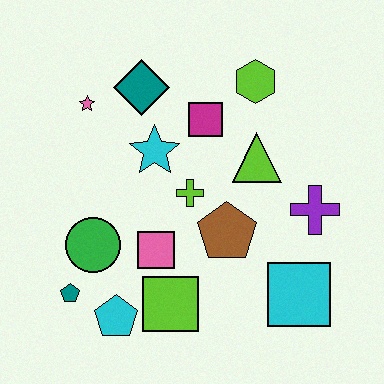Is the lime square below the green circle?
Yes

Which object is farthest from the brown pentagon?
The pink star is farthest from the brown pentagon.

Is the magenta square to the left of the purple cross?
Yes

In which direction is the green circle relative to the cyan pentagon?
The green circle is above the cyan pentagon.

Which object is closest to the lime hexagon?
The magenta square is closest to the lime hexagon.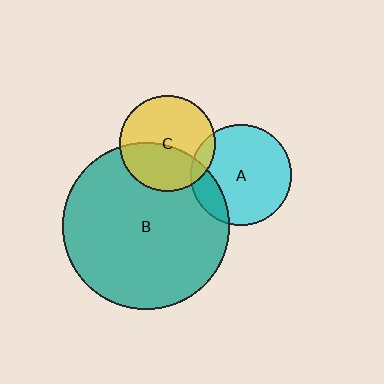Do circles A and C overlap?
Yes.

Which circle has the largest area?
Circle B (teal).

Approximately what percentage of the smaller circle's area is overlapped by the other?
Approximately 10%.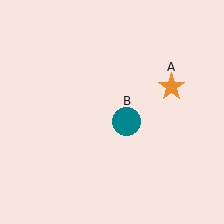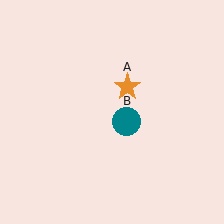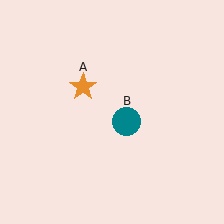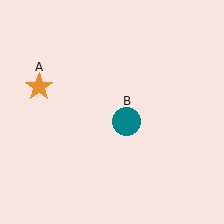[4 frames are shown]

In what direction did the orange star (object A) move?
The orange star (object A) moved left.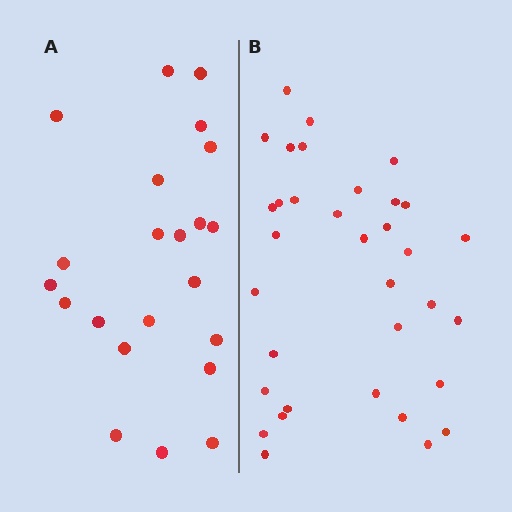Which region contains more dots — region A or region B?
Region B (the right region) has more dots.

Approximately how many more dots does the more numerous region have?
Region B has roughly 12 or so more dots than region A.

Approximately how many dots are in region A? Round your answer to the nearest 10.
About 20 dots. (The exact count is 22, which rounds to 20.)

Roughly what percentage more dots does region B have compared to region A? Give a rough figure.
About 55% more.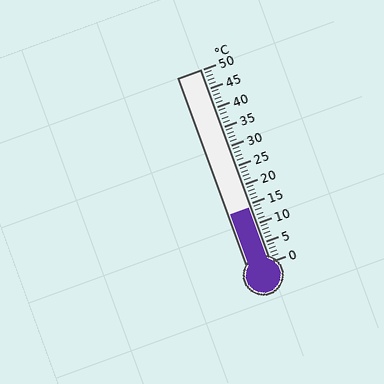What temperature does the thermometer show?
The thermometer shows approximately 14°C.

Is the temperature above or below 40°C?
The temperature is below 40°C.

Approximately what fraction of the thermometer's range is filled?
The thermometer is filled to approximately 30% of its range.